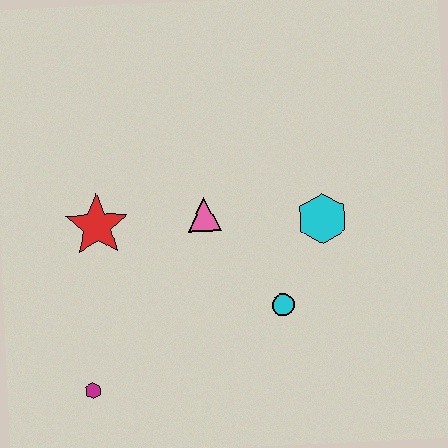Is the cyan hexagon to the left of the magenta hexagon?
No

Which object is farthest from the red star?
The cyan hexagon is farthest from the red star.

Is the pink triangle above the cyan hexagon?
Yes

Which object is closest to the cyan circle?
The cyan hexagon is closest to the cyan circle.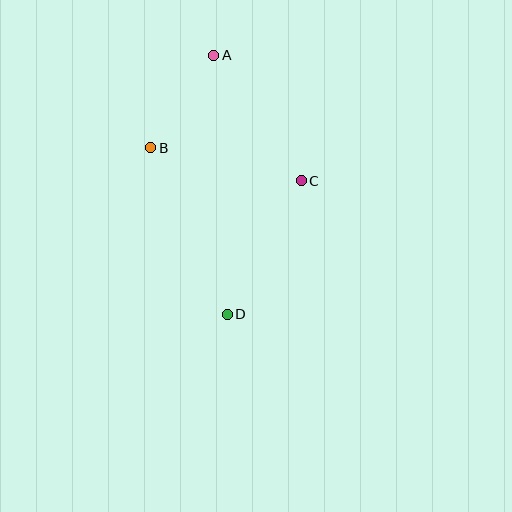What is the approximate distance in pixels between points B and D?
The distance between B and D is approximately 183 pixels.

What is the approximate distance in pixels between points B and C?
The distance between B and C is approximately 154 pixels.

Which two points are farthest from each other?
Points A and D are farthest from each other.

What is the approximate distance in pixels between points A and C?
The distance between A and C is approximately 153 pixels.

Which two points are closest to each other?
Points A and B are closest to each other.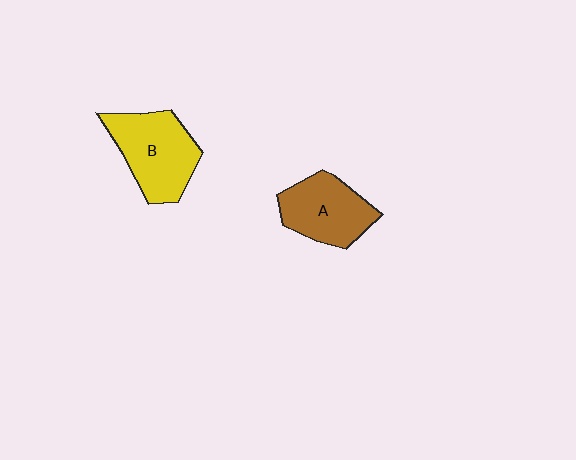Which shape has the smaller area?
Shape A (brown).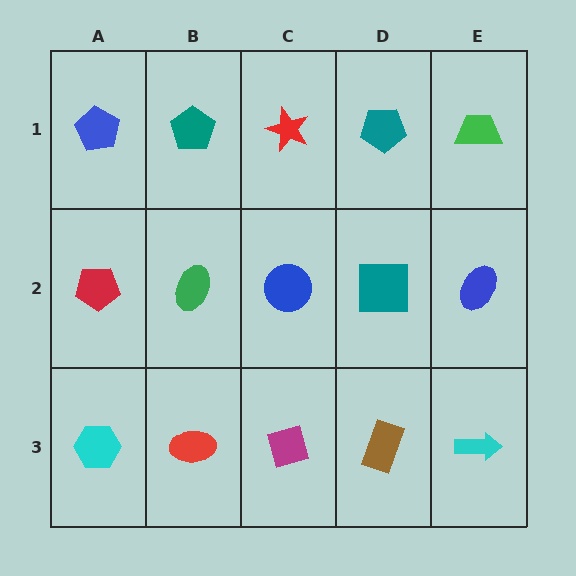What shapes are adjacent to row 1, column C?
A blue circle (row 2, column C), a teal pentagon (row 1, column B), a teal pentagon (row 1, column D).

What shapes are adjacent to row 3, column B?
A green ellipse (row 2, column B), a cyan hexagon (row 3, column A), a magenta diamond (row 3, column C).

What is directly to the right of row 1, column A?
A teal pentagon.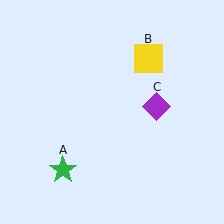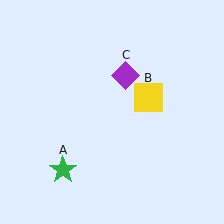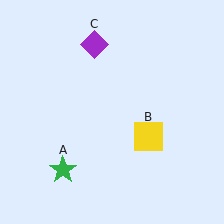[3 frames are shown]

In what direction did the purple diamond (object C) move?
The purple diamond (object C) moved up and to the left.